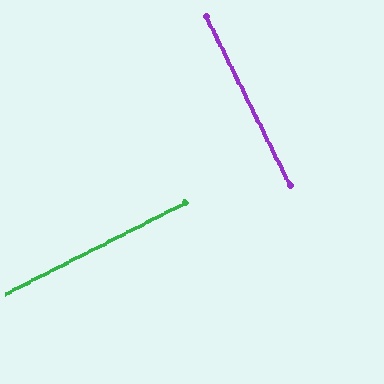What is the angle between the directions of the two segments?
Approximately 90 degrees.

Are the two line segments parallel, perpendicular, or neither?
Perpendicular — they meet at approximately 90°.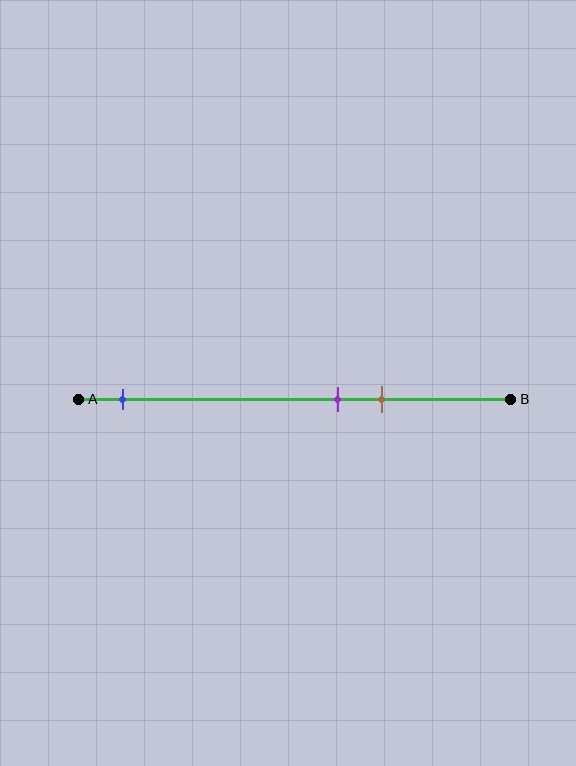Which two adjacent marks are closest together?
The purple and brown marks are the closest adjacent pair.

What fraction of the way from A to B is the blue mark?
The blue mark is approximately 10% (0.1) of the way from A to B.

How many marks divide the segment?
There are 3 marks dividing the segment.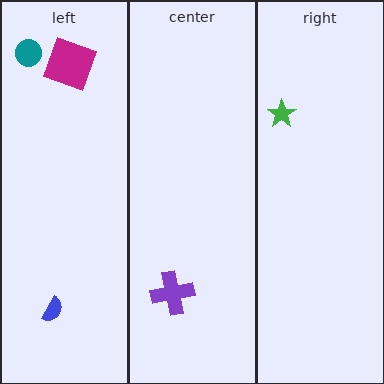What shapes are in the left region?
The teal circle, the blue semicircle, the magenta square.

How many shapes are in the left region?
3.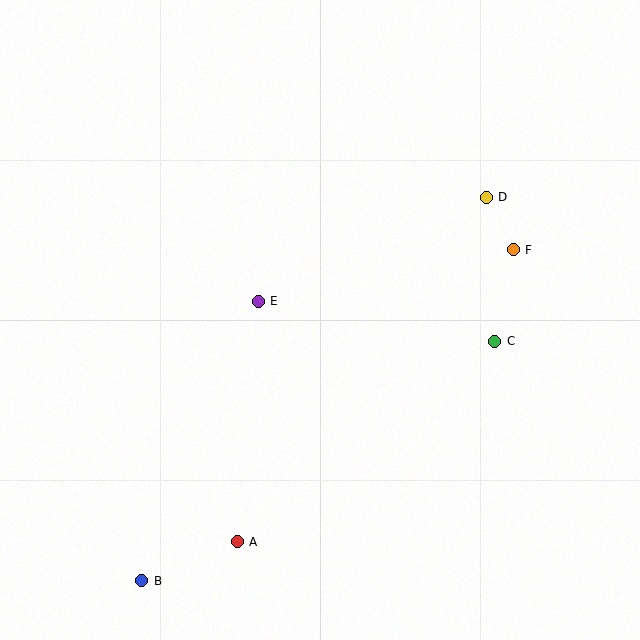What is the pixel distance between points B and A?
The distance between B and A is 103 pixels.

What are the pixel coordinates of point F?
Point F is at (513, 250).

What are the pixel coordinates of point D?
Point D is at (486, 197).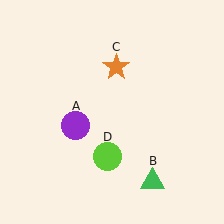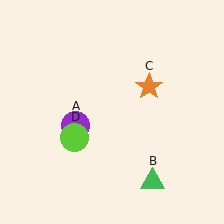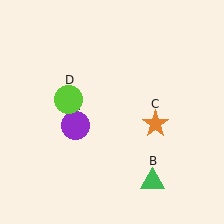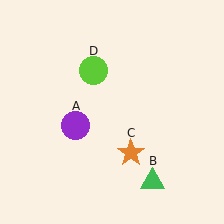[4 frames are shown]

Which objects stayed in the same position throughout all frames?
Purple circle (object A) and green triangle (object B) remained stationary.